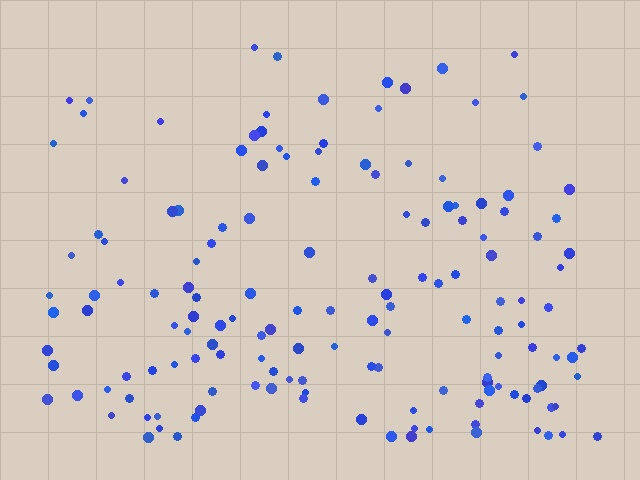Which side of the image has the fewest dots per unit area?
The top.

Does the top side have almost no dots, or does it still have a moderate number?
Still a moderate number, just noticeably fewer than the bottom.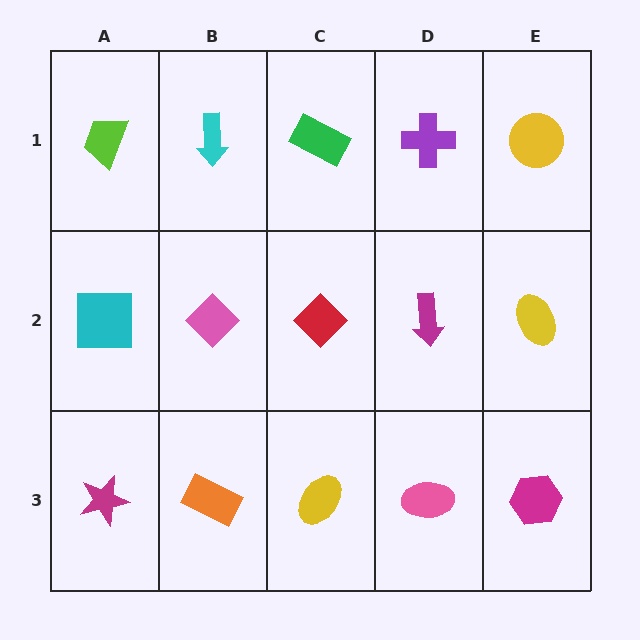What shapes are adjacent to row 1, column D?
A magenta arrow (row 2, column D), a green rectangle (row 1, column C), a yellow circle (row 1, column E).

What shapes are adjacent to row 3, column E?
A yellow ellipse (row 2, column E), a pink ellipse (row 3, column D).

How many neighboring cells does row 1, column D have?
3.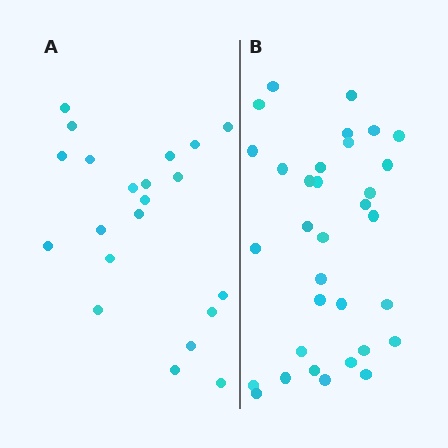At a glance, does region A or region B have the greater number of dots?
Region B (the right region) has more dots.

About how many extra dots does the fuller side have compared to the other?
Region B has roughly 12 or so more dots than region A.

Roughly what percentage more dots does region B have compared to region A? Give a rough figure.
About 55% more.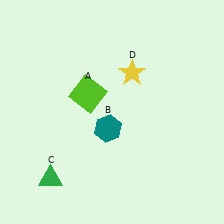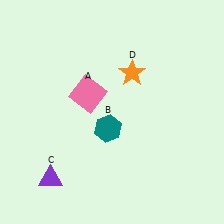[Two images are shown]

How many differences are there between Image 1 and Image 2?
There are 3 differences between the two images.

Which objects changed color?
A changed from lime to pink. C changed from green to purple. D changed from yellow to orange.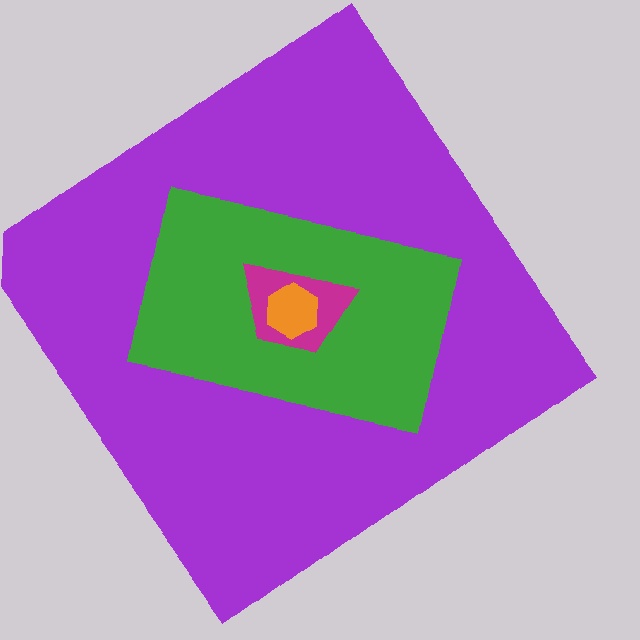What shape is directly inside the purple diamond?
The green rectangle.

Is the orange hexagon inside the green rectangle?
Yes.